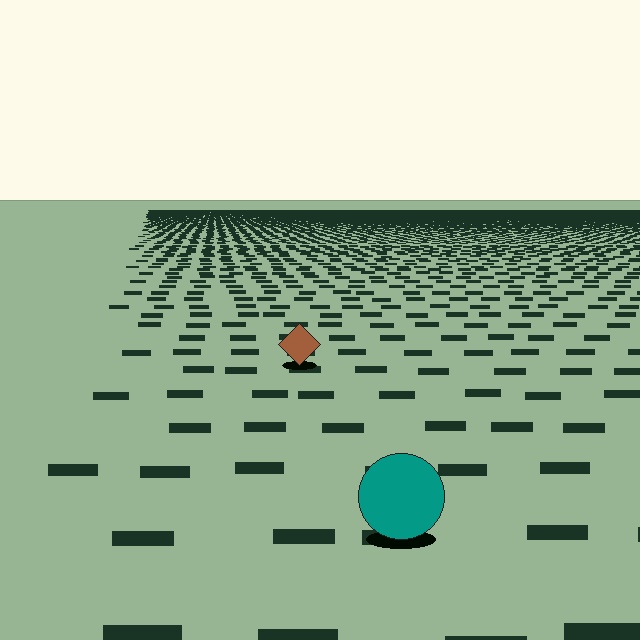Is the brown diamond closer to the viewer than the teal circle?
No. The teal circle is closer — you can tell from the texture gradient: the ground texture is coarser near it.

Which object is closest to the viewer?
The teal circle is closest. The texture marks near it are larger and more spread out.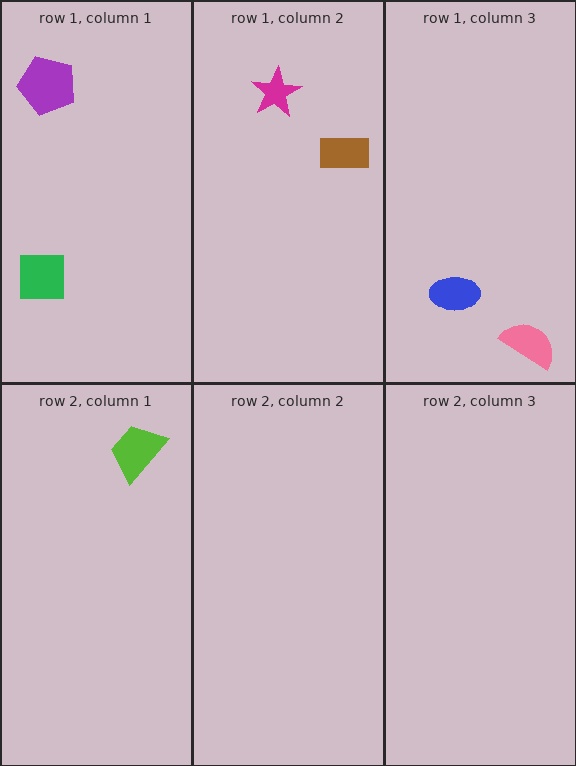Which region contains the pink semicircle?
The row 1, column 3 region.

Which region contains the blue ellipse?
The row 1, column 3 region.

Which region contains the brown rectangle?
The row 1, column 2 region.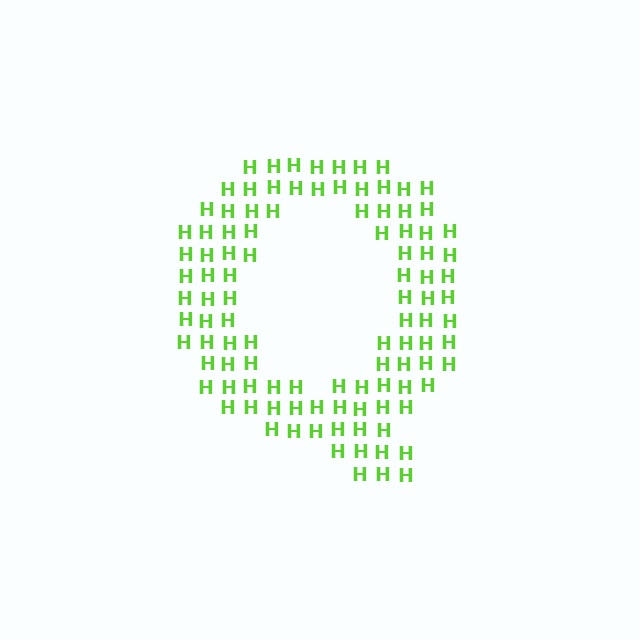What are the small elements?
The small elements are letter H's.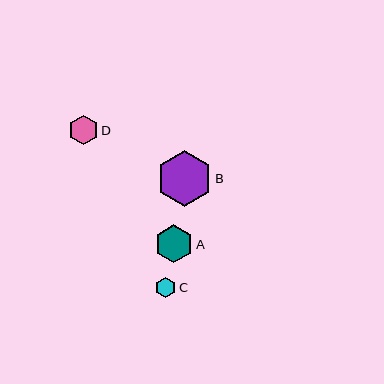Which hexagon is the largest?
Hexagon B is the largest with a size of approximately 56 pixels.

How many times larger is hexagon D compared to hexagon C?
Hexagon D is approximately 1.4 times the size of hexagon C.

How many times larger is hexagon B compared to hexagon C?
Hexagon B is approximately 2.7 times the size of hexagon C.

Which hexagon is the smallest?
Hexagon C is the smallest with a size of approximately 21 pixels.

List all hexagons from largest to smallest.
From largest to smallest: B, A, D, C.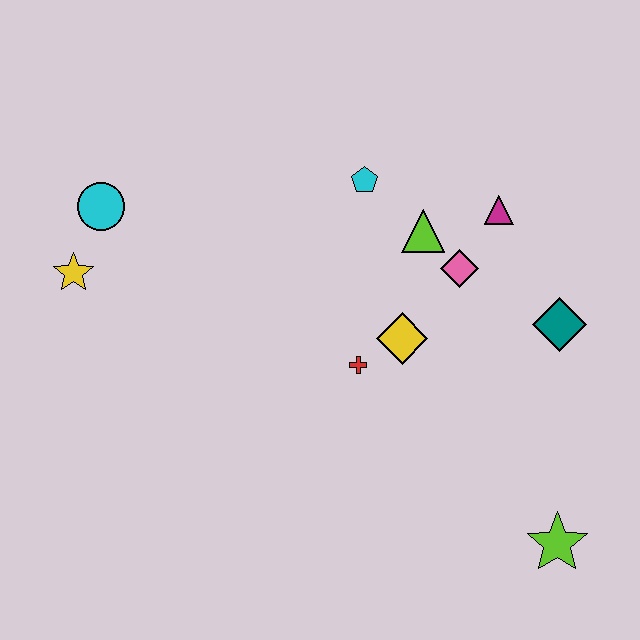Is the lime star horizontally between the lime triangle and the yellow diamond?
No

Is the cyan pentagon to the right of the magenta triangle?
No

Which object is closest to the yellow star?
The cyan circle is closest to the yellow star.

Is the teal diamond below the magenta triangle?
Yes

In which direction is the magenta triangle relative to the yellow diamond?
The magenta triangle is above the yellow diamond.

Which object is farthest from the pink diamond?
The yellow star is farthest from the pink diamond.